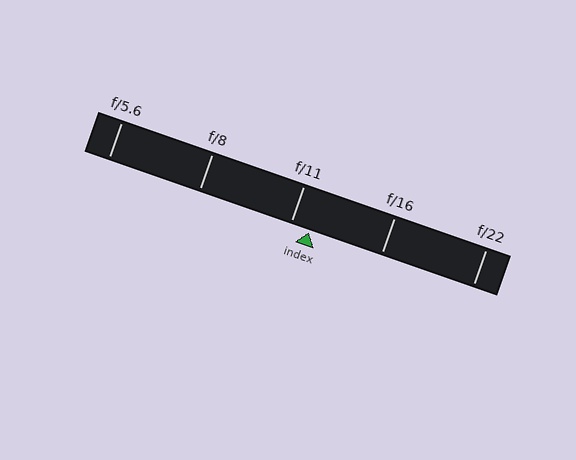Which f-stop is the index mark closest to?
The index mark is closest to f/11.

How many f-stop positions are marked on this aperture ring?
There are 5 f-stop positions marked.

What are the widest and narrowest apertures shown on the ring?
The widest aperture shown is f/5.6 and the narrowest is f/22.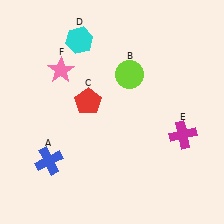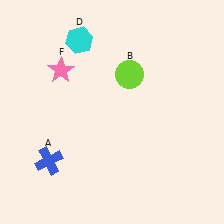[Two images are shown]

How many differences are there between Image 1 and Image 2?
There are 2 differences between the two images.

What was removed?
The magenta cross (E), the red pentagon (C) were removed in Image 2.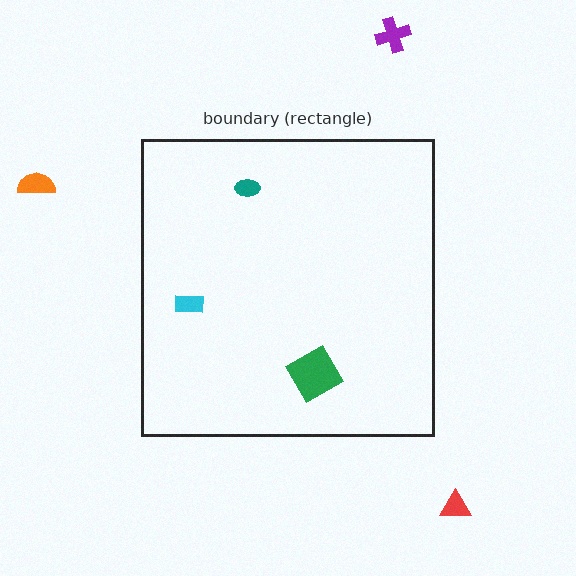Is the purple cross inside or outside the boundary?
Outside.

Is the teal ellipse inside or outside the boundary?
Inside.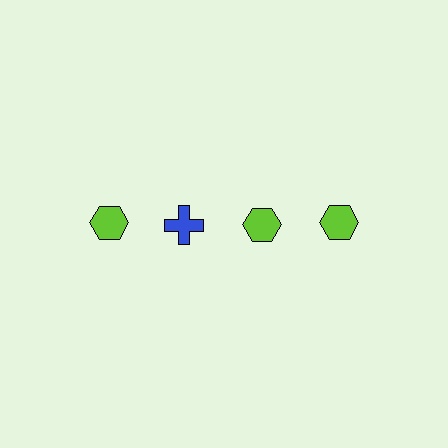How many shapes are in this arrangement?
There are 4 shapes arranged in a grid pattern.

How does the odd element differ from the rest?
It differs in both color (blue instead of lime) and shape (cross instead of hexagon).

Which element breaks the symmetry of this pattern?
The blue cross in the top row, second from left column breaks the symmetry. All other shapes are lime hexagons.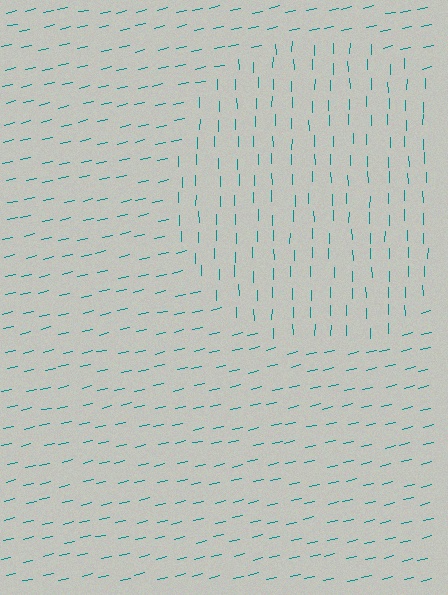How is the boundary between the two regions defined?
The boundary is defined purely by a change in line orientation (approximately 78 degrees difference). All lines are the same color and thickness.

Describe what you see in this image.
The image is filled with small teal line segments. A circle region in the image has lines oriented differently from the surrounding lines, creating a visible texture boundary.